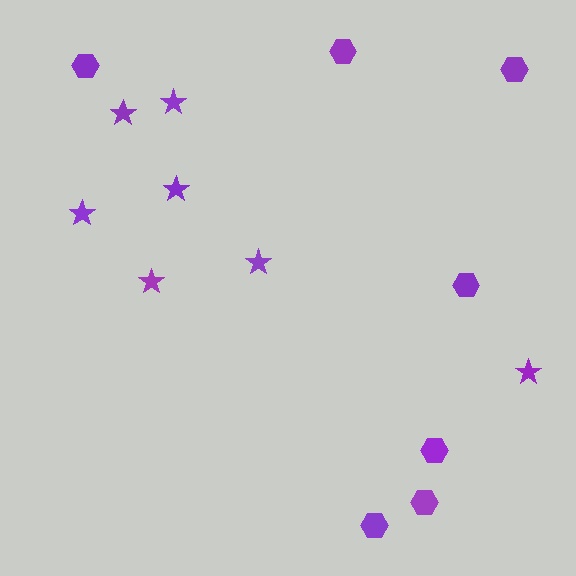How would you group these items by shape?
There are 2 groups: one group of hexagons (7) and one group of stars (7).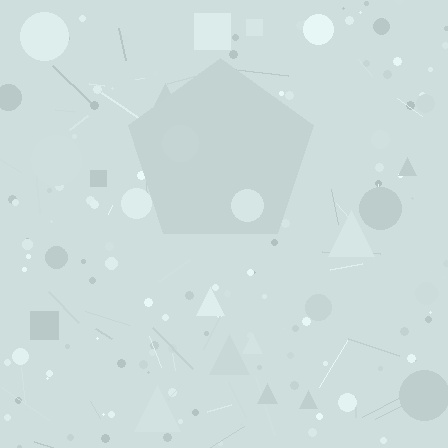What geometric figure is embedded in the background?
A pentagon is embedded in the background.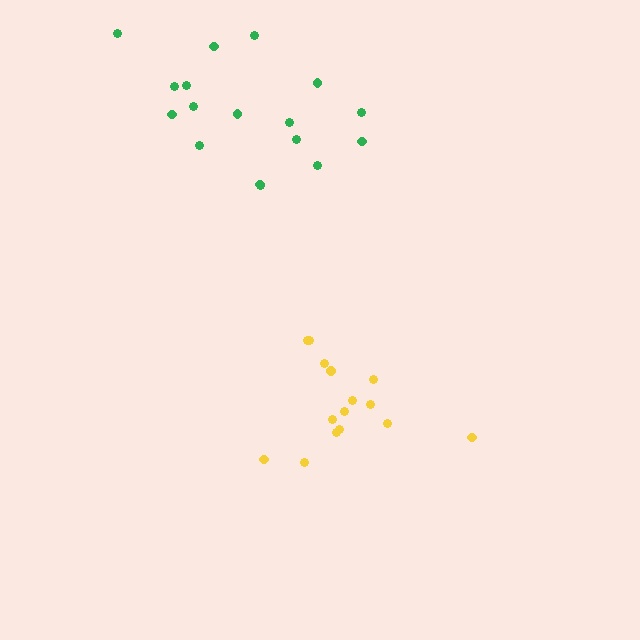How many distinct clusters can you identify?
There are 2 distinct clusters.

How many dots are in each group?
Group 1: 15 dots, Group 2: 17 dots (32 total).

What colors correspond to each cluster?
The clusters are colored: yellow, green.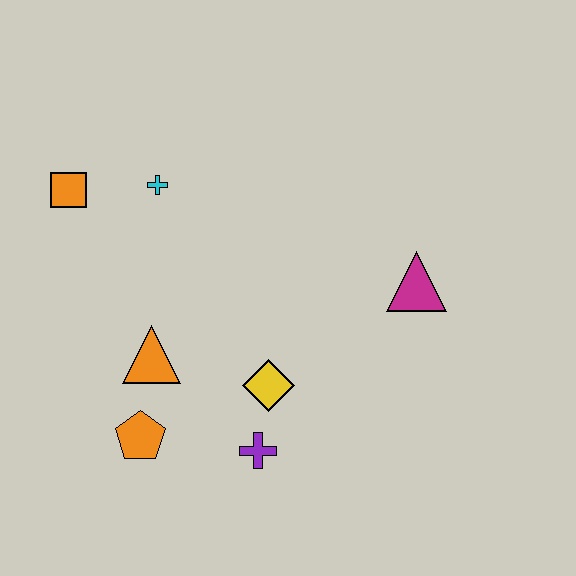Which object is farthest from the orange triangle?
The magenta triangle is farthest from the orange triangle.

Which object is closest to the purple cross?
The yellow diamond is closest to the purple cross.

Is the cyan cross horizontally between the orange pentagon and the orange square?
No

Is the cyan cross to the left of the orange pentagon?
No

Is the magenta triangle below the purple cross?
No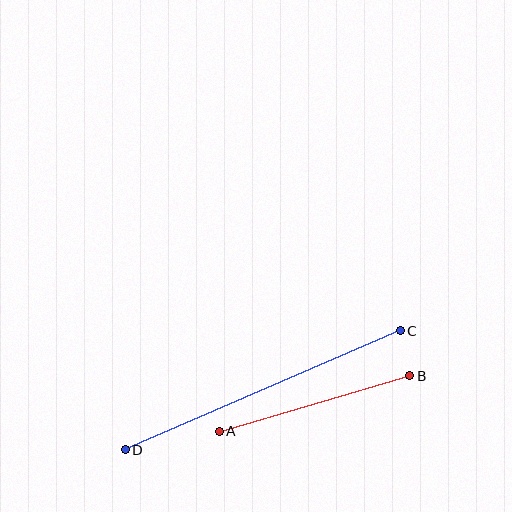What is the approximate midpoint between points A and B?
The midpoint is at approximately (314, 403) pixels.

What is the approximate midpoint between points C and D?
The midpoint is at approximately (263, 390) pixels.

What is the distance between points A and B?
The distance is approximately 198 pixels.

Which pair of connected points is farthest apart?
Points C and D are farthest apart.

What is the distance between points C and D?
The distance is approximately 300 pixels.